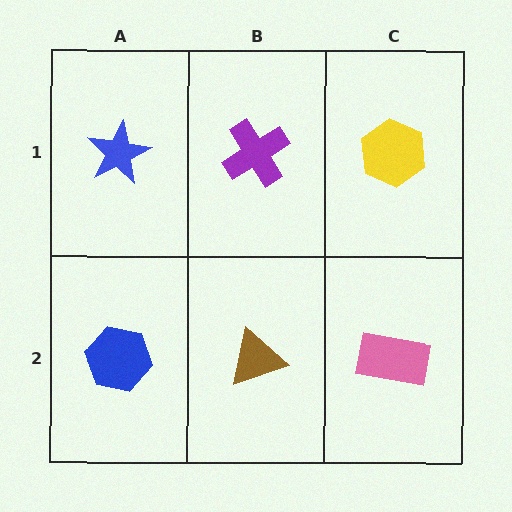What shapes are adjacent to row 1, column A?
A blue hexagon (row 2, column A), a purple cross (row 1, column B).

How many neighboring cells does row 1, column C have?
2.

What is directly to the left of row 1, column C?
A purple cross.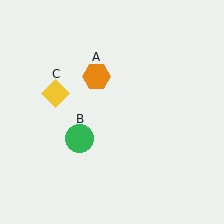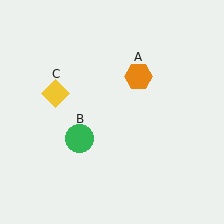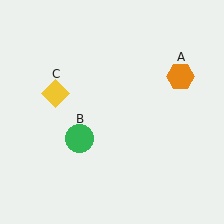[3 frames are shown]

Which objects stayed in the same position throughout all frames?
Green circle (object B) and yellow diamond (object C) remained stationary.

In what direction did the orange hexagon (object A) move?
The orange hexagon (object A) moved right.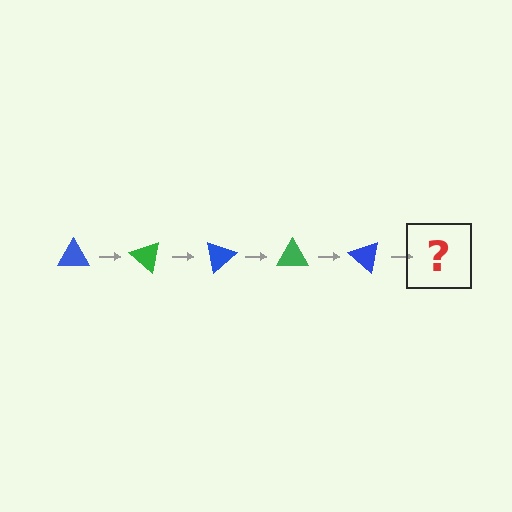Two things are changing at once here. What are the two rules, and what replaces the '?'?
The two rules are that it rotates 40 degrees each step and the color cycles through blue and green. The '?' should be a green triangle, rotated 200 degrees from the start.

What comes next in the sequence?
The next element should be a green triangle, rotated 200 degrees from the start.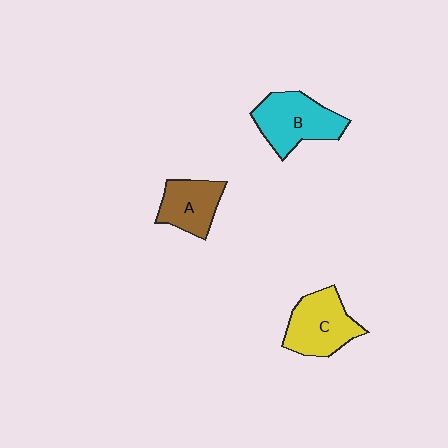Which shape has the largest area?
Shape B (cyan).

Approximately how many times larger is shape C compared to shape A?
Approximately 1.3 times.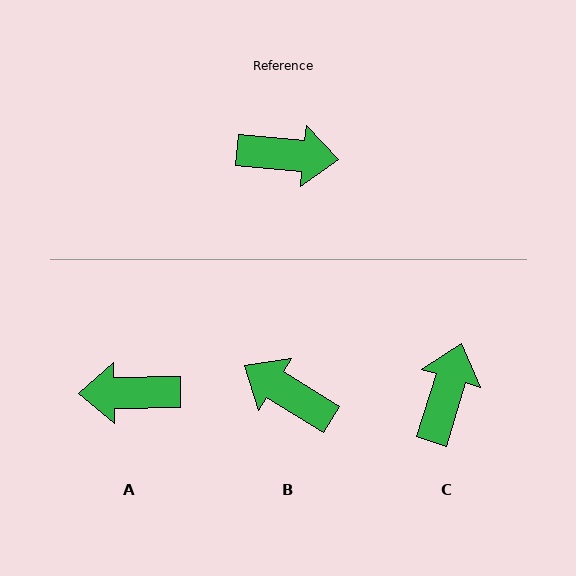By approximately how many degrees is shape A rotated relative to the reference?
Approximately 174 degrees clockwise.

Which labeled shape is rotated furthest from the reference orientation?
A, about 174 degrees away.